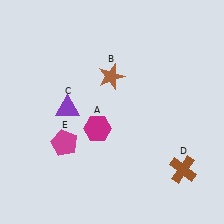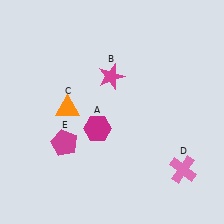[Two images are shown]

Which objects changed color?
B changed from brown to magenta. C changed from purple to orange. D changed from brown to pink.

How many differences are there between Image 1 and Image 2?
There are 3 differences between the two images.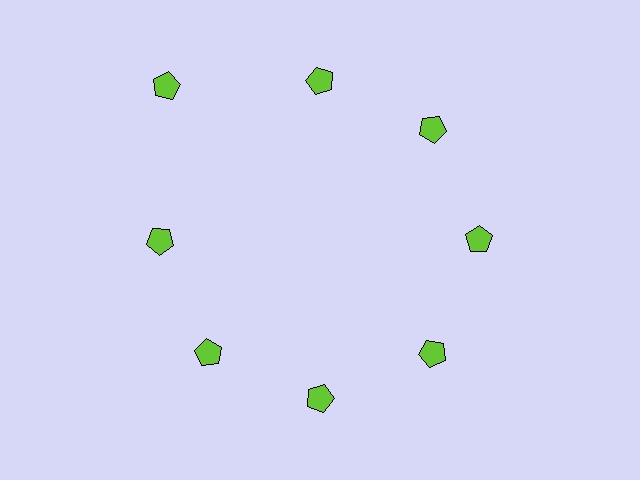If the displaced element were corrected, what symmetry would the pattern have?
It would have 8-fold rotational symmetry — the pattern would map onto itself every 45 degrees.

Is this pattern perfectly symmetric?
No. The 8 lime pentagons are arranged in a ring, but one element near the 10 o'clock position is pushed outward from the center, breaking the 8-fold rotational symmetry.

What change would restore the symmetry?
The symmetry would be restored by moving it inward, back onto the ring so that all 8 pentagons sit at equal angles and equal distance from the center.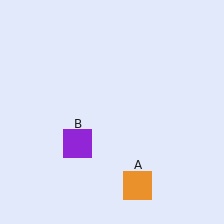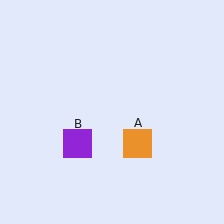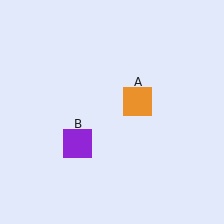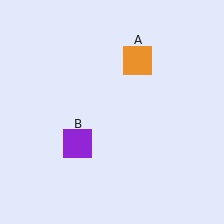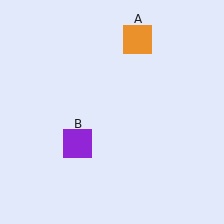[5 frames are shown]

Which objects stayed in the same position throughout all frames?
Purple square (object B) remained stationary.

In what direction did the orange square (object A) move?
The orange square (object A) moved up.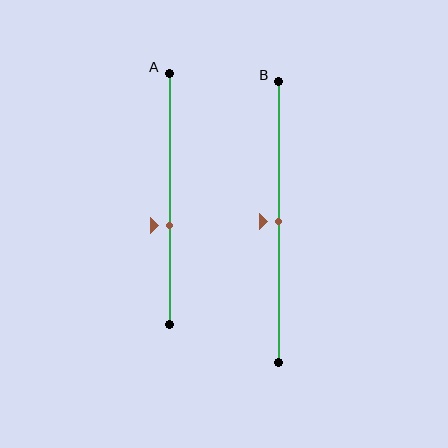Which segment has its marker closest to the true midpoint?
Segment B has its marker closest to the true midpoint.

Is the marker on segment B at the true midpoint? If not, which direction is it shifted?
Yes, the marker on segment B is at the true midpoint.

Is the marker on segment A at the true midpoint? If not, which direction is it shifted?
No, the marker on segment A is shifted downward by about 10% of the segment length.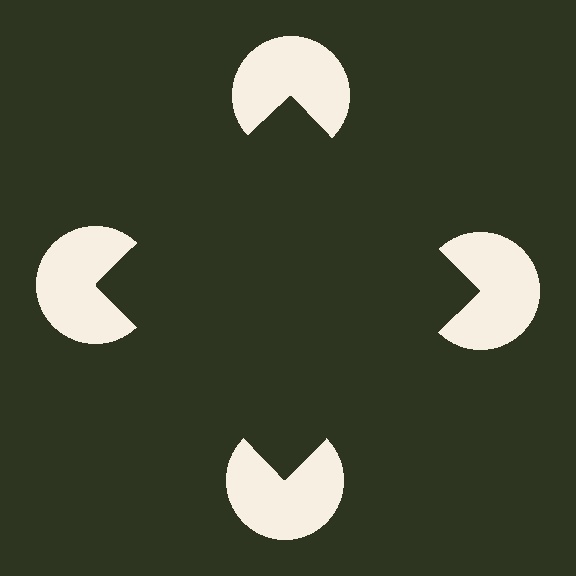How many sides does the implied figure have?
4 sides.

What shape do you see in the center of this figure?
An illusory square — its edges are inferred from the aligned wedge cuts in the pac-man discs, not physically drawn.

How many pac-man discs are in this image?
There are 4 — one at each vertex of the illusory square.